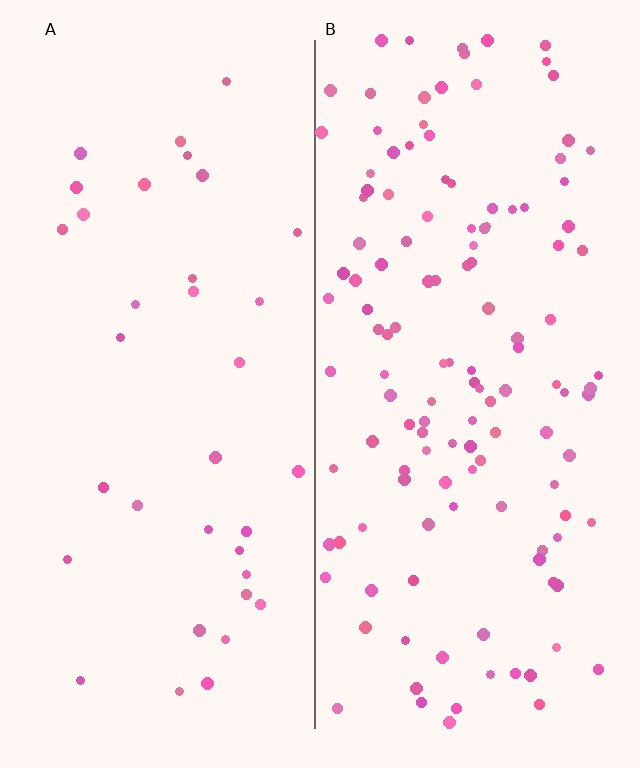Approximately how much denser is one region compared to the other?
Approximately 3.7× — region B over region A.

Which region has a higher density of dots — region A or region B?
B (the right).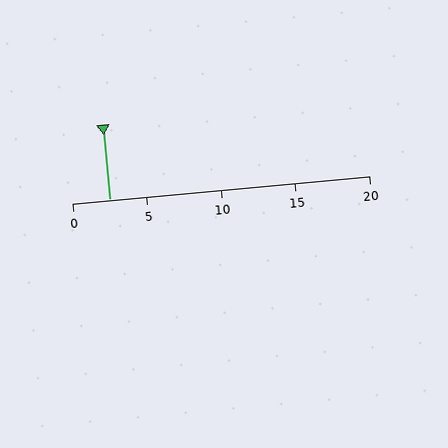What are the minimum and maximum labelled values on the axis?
The axis runs from 0 to 20.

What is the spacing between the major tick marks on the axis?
The major ticks are spaced 5 apart.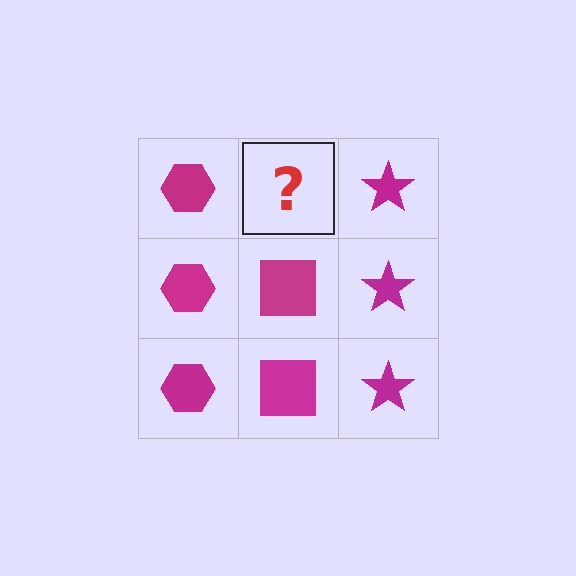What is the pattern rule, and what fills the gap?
The rule is that each column has a consistent shape. The gap should be filled with a magenta square.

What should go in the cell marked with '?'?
The missing cell should contain a magenta square.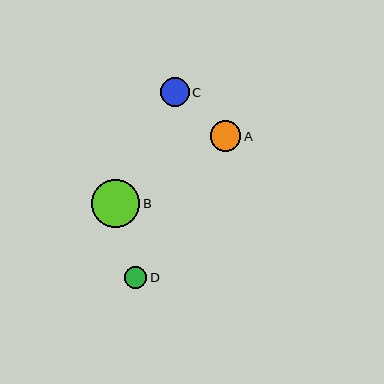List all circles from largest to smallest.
From largest to smallest: B, A, C, D.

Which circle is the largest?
Circle B is the largest with a size of approximately 48 pixels.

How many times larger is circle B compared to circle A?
Circle B is approximately 1.6 times the size of circle A.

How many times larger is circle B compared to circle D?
Circle B is approximately 2.1 times the size of circle D.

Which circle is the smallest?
Circle D is the smallest with a size of approximately 22 pixels.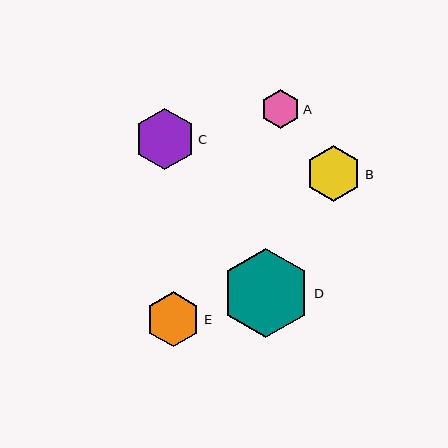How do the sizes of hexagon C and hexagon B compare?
Hexagon C and hexagon B are approximately the same size.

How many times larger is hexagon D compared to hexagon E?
Hexagon D is approximately 1.6 times the size of hexagon E.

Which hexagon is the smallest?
Hexagon A is the smallest with a size of approximately 39 pixels.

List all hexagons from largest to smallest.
From largest to smallest: D, C, B, E, A.